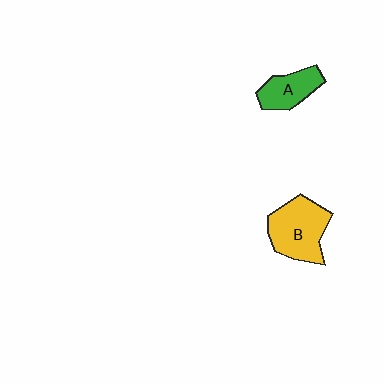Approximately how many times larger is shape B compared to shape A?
Approximately 1.6 times.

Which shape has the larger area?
Shape B (yellow).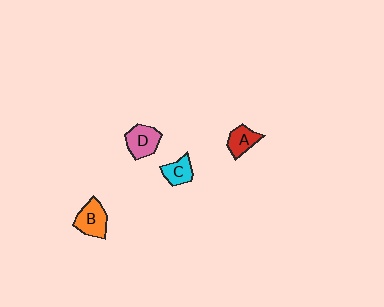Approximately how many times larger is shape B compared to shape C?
Approximately 1.4 times.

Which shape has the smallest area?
Shape C (cyan).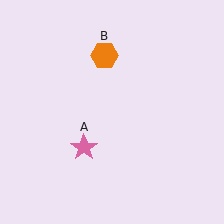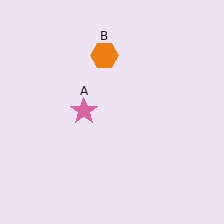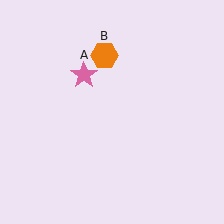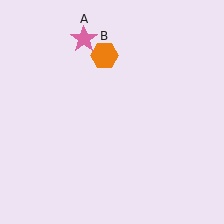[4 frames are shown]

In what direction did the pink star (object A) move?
The pink star (object A) moved up.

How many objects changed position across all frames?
1 object changed position: pink star (object A).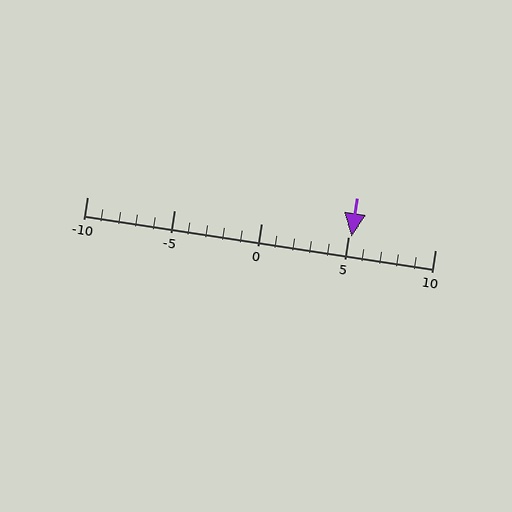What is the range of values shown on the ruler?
The ruler shows values from -10 to 10.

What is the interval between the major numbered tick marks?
The major tick marks are spaced 5 units apart.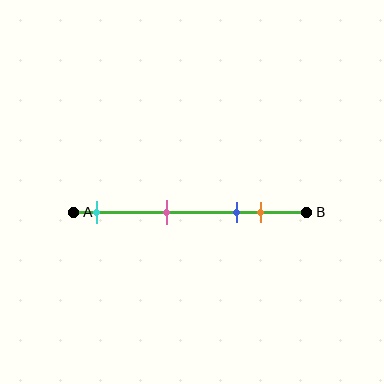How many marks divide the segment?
There are 4 marks dividing the segment.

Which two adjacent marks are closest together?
The blue and orange marks are the closest adjacent pair.